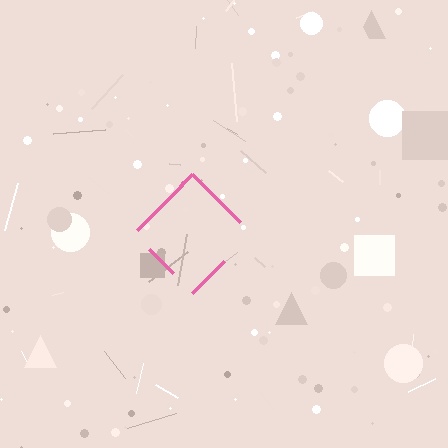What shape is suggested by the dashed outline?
The dashed outline suggests a diamond.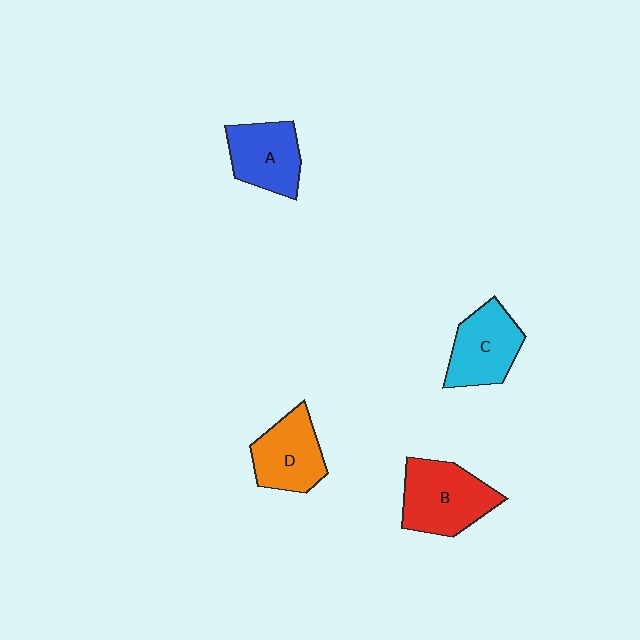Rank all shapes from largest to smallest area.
From largest to smallest: B (red), C (cyan), D (orange), A (blue).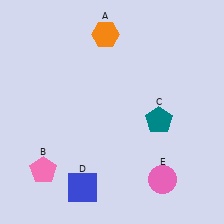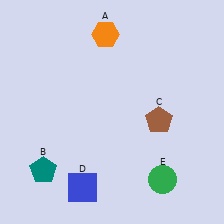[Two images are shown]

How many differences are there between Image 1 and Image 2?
There are 3 differences between the two images.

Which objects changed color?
B changed from pink to teal. C changed from teal to brown. E changed from pink to green.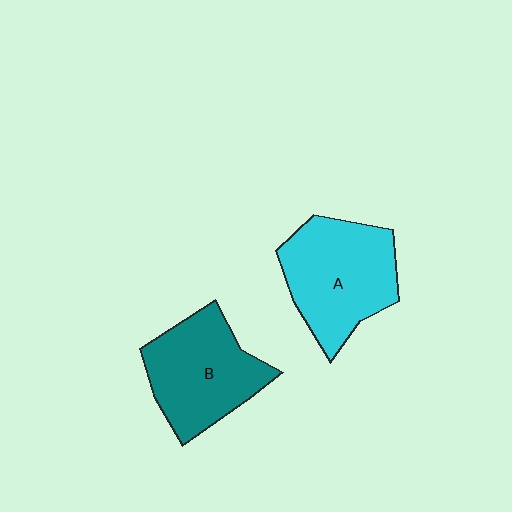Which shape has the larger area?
Shape A (cyan).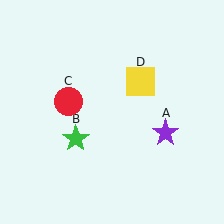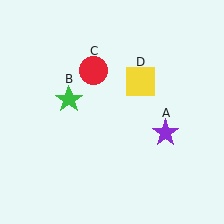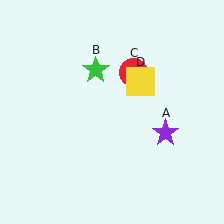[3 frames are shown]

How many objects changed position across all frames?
2 objects changed position: green star (object B), red circle (object C).